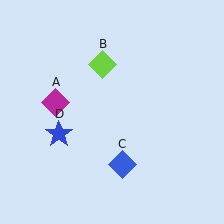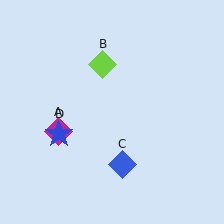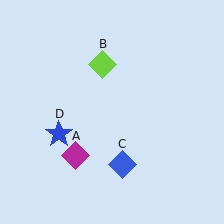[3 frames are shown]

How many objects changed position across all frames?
1 object changed position: magenta diamond (object A).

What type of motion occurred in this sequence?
The magenta diamond (object A) rotated counterclockwise around the center of the scene.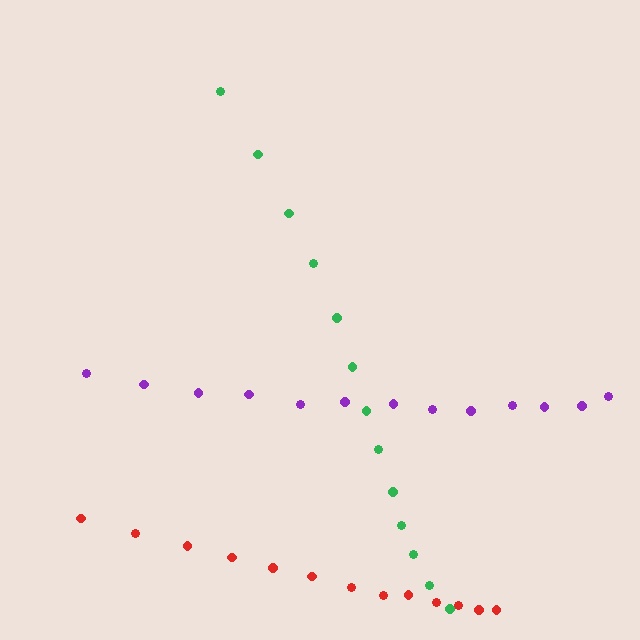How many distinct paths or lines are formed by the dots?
There are 3 distinct paths.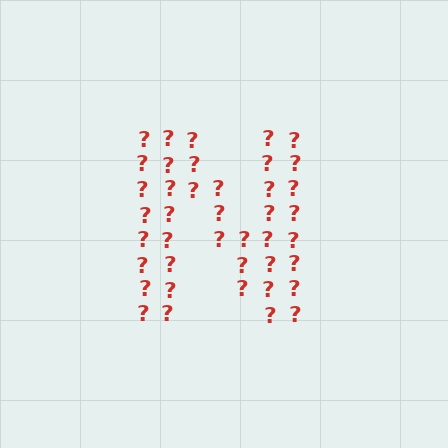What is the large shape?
The large shape is the letter N.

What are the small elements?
The small elements are question marks.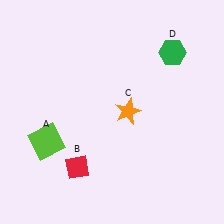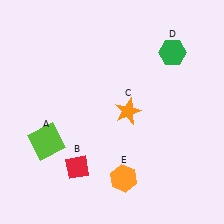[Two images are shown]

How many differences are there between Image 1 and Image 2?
There is 1 difference between the two images.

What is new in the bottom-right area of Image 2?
An orange hexagon (E) was added in the bottom-right area of Image 2.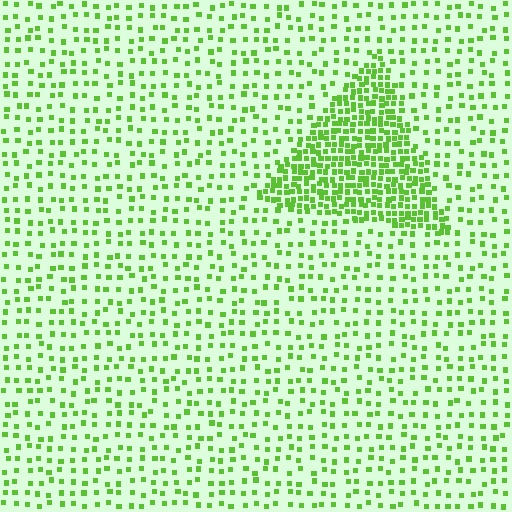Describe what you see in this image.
The image contains small lime elements arranged at two different densities. A triangle-shaped region is visible where the elements are more densely packed than the surrounding area.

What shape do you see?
I see a triangle.